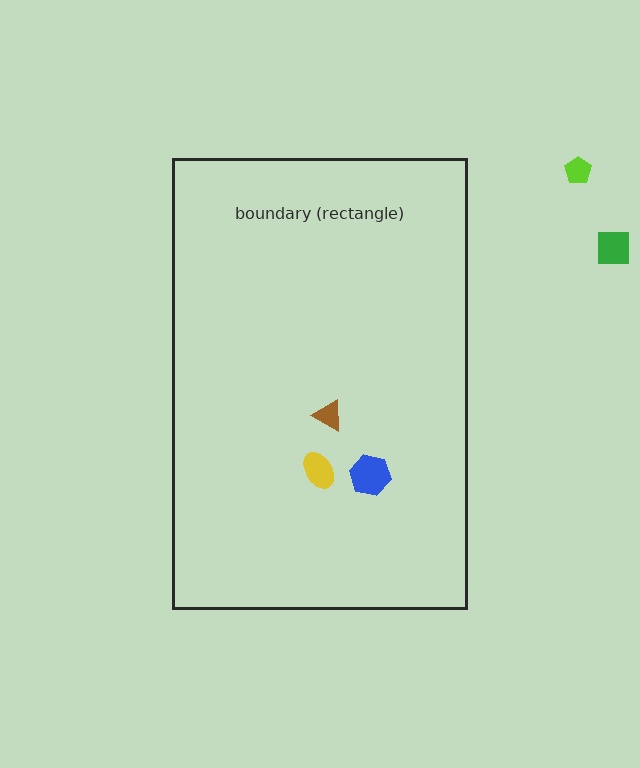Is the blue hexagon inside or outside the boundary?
Inside.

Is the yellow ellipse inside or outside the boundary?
Inside.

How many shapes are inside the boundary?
3 inside, 2 outside.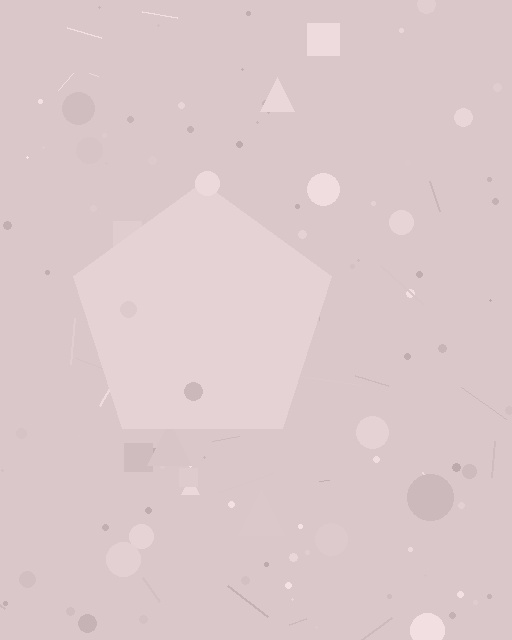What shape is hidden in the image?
A pentagon is hidden in the image.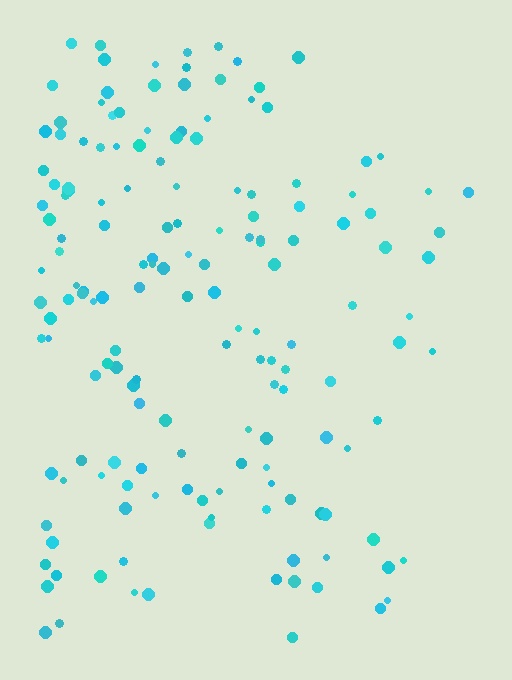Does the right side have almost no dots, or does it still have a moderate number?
Still a moderate number, just noticeably fewer than the left.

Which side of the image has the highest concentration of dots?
The left.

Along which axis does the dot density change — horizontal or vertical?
Horizontal.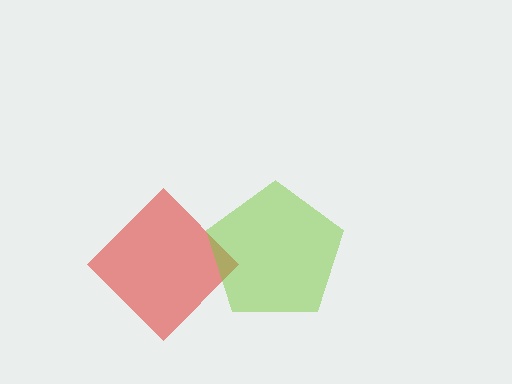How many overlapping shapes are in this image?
There are 2 overlapping shapes in the image.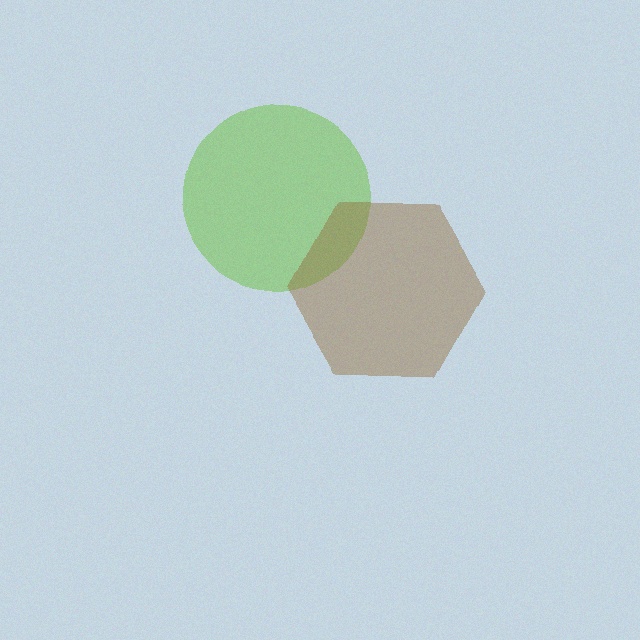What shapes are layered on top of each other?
The layered shapes are: a lime circle, a brown hexagon.